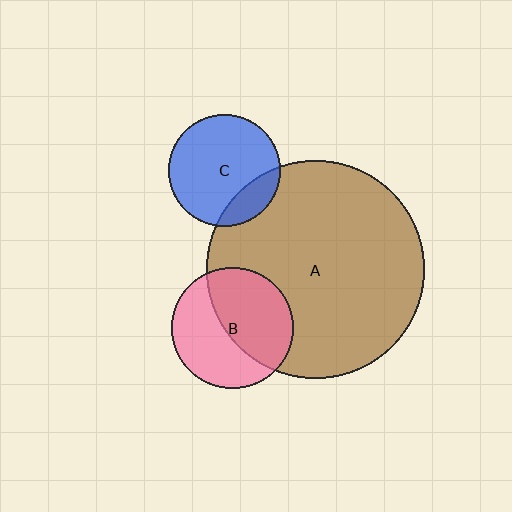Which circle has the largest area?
Circle A (brown).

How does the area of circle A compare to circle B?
Approximately 3.2 times.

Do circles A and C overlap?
Yes.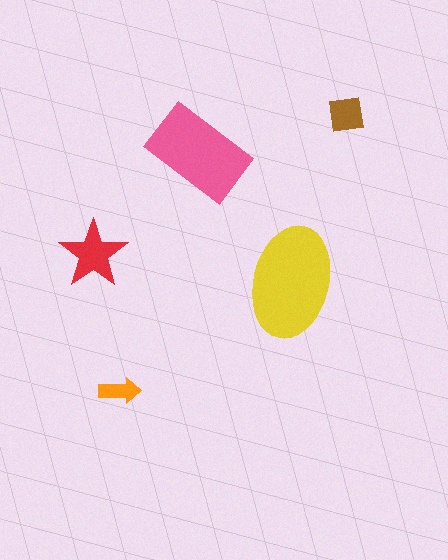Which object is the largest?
The yellow ellipse.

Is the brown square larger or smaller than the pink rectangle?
Smaller.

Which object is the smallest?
The orange arrow.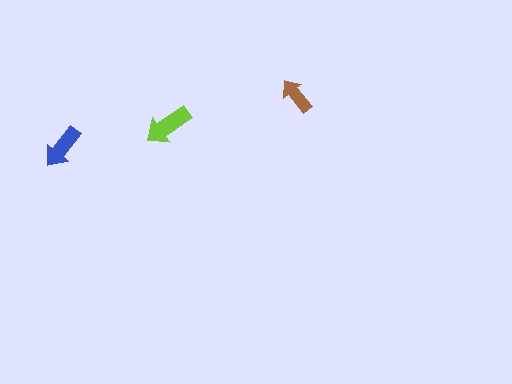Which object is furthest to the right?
The brown arrow is rightmost.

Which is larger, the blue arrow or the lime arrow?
The lime one.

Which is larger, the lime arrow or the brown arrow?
The lime one.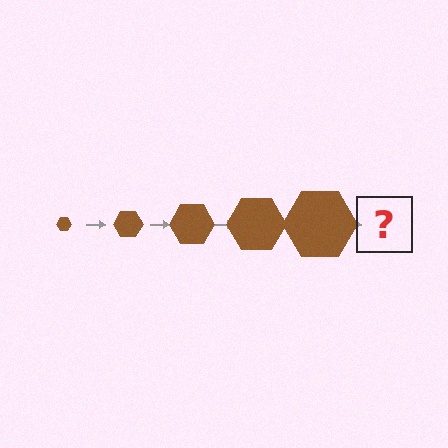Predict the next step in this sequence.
The next step is a brown hexagon, larger than the previous one.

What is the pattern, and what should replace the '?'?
The pattern is that the hexagon gets progressively larger each step. The '?' should be a brown hexagon, larger than the previous one.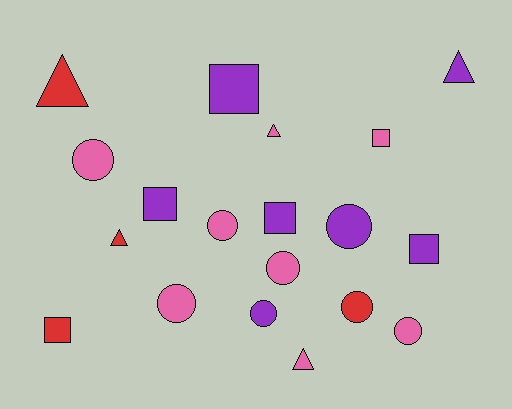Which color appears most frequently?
Pink, with 8 objects.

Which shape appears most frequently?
Circle, with 8 objects.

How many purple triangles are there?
There is 1 purple triangle.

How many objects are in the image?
There are 19 objects.